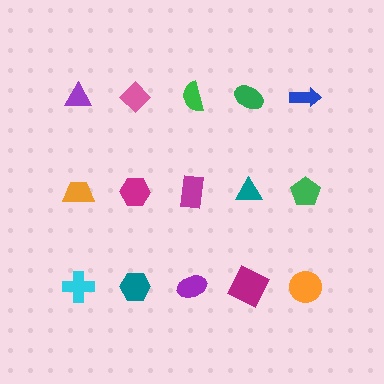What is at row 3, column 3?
A purple ellipse.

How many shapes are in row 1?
5 shapes.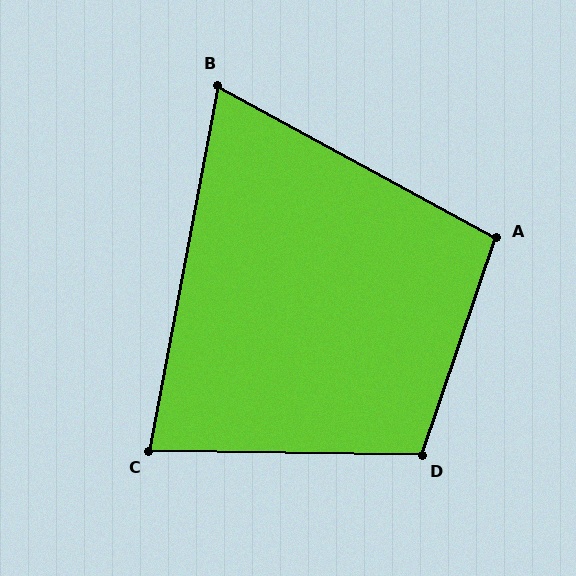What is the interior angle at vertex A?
Approximately 100 degrees (obtuse).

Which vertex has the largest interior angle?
D, at approximately 108 degrees.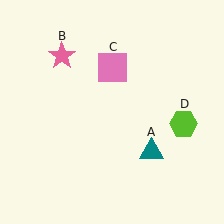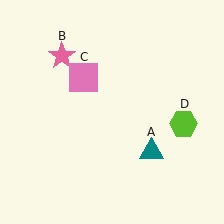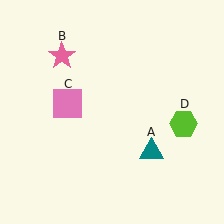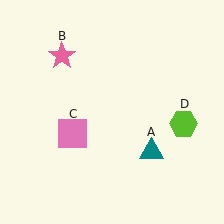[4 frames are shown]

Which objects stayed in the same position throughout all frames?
Teal triangle (object A) and pink star (object B) and lime hexagon (object D) remained stationary.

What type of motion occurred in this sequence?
The pink square (object C) rotated counterclockwise around the center of the scene.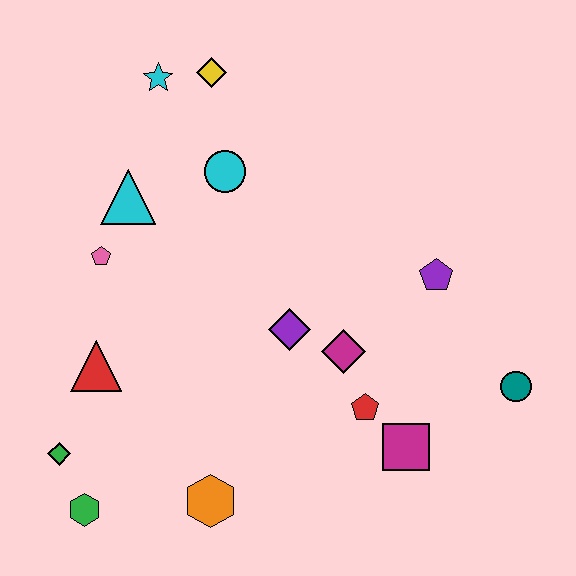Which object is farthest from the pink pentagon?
The teal circle is farthest from the pink pentagon.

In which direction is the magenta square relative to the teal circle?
The magenta square is to the left of the teal circle.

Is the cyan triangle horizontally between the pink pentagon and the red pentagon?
Yes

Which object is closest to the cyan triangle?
The pink pentagon is closest to the cyan triangle.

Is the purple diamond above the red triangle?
Yes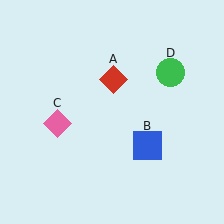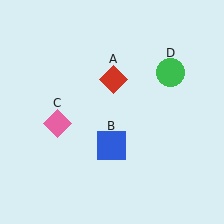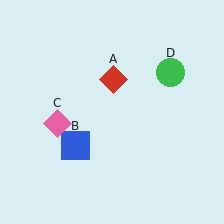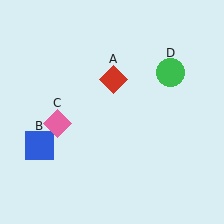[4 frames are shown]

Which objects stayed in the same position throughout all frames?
Red diamond (object A) and pink diamond (object C) and green circle (object D) remained stationary.